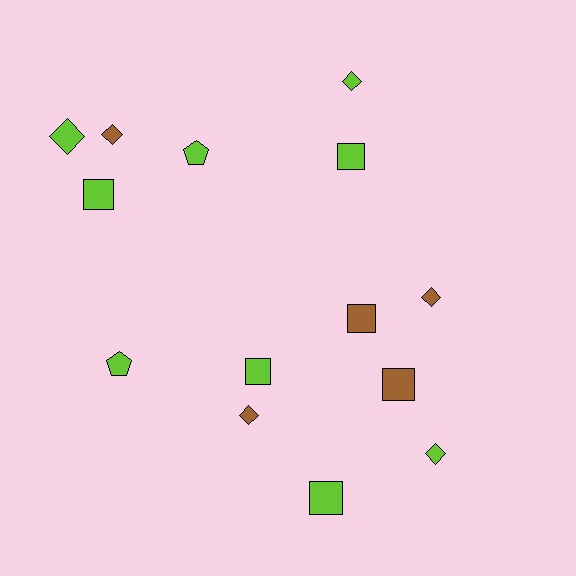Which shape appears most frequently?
Diamond, with 6 objects.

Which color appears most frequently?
Lime, with 9 objects.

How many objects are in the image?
There are 14 objects.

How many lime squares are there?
There are 4 lime squares.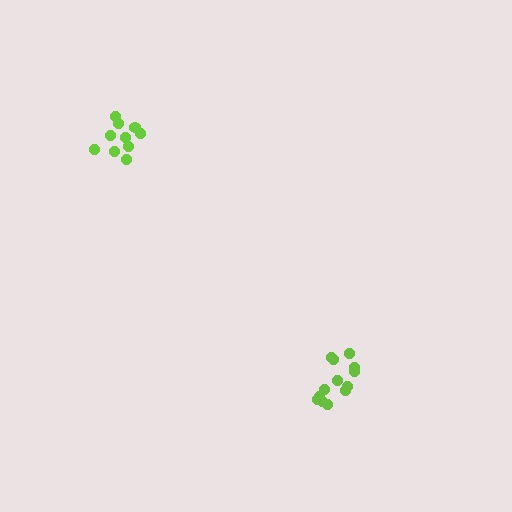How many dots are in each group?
Group 1: 13 dots, Group 2: 10 dots (23 total).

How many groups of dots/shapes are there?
There are 2 groups.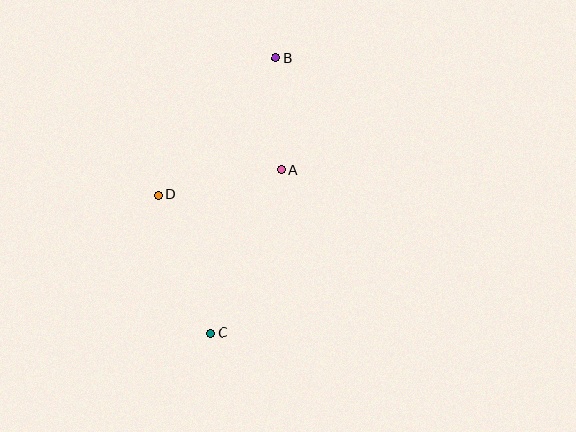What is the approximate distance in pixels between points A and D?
The distance between A and D is approximately 126 pixels.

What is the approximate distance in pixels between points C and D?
The distance between C and D is approximately 148 pixels.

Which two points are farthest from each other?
Points B and C are farthest from each other.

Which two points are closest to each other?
Points A and B are closest to each other.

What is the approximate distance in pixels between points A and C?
The distance between A and C is approximately 178 pixels.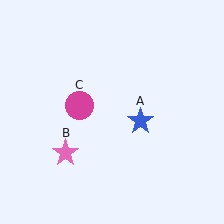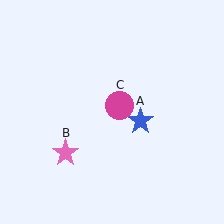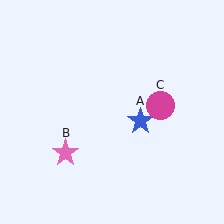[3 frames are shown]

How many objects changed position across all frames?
1 object changed position: magenta circle (object C).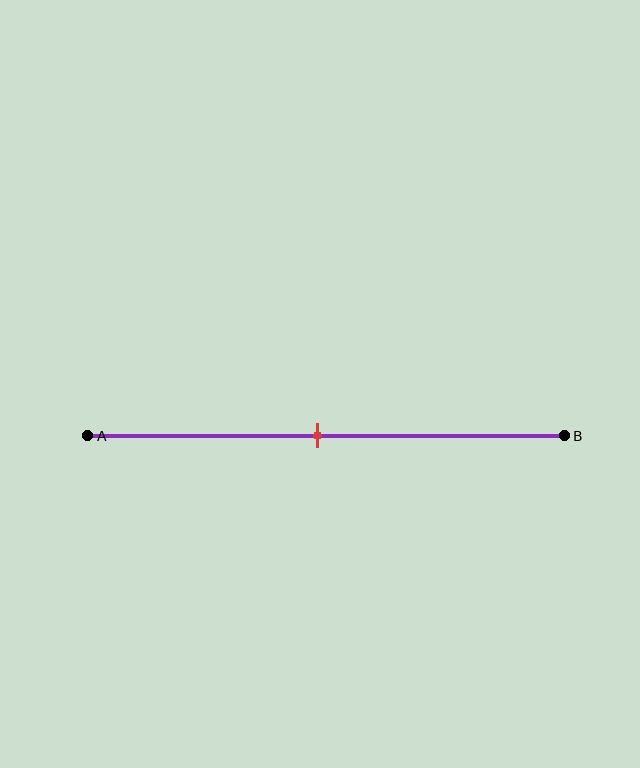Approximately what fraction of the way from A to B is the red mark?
The red mark is approximately 50% of the way from A to B.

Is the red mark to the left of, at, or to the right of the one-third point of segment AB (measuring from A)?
The red mark is to the right of the one-third point of segment AB.